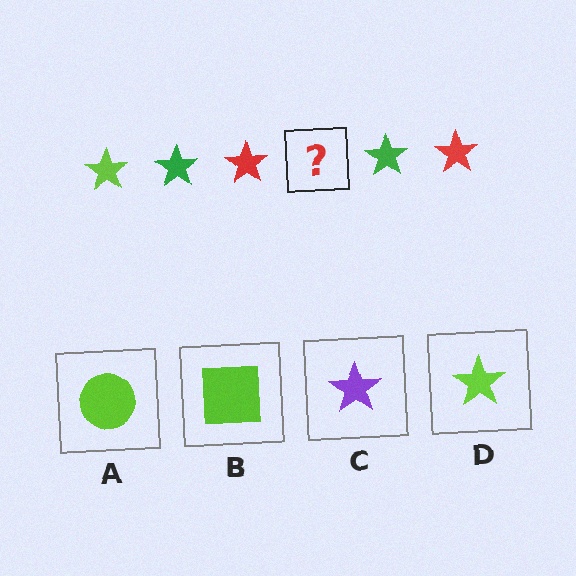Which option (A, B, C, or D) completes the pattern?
D.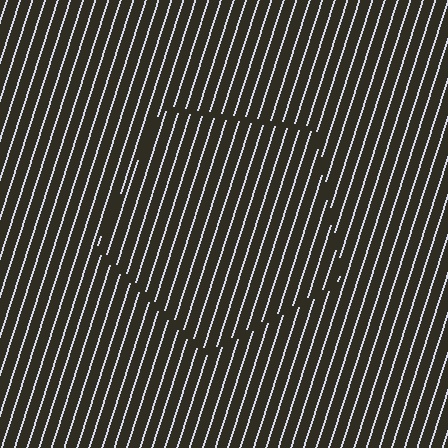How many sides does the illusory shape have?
5 sides — the line-ends trace a pentagon.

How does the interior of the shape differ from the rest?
The interior of the shape contains the same grating, shifted by half a period — the contour is defined by the phase discontinuity where line-ends from the inner and outer gratings abut.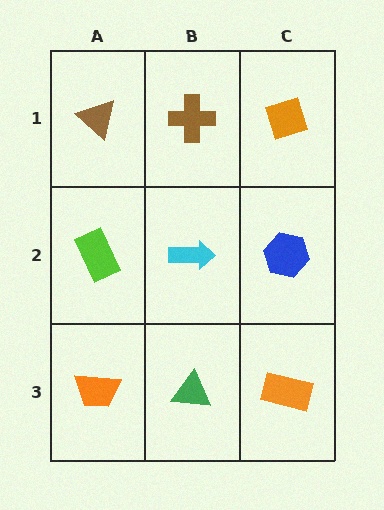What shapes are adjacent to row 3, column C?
A blue hexagon (row 2, column C), a green triangle (row 3, column B).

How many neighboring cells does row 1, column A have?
2.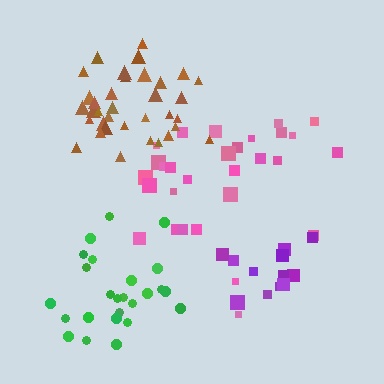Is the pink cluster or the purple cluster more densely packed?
Purple.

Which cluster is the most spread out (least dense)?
Pink.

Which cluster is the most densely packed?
Brown.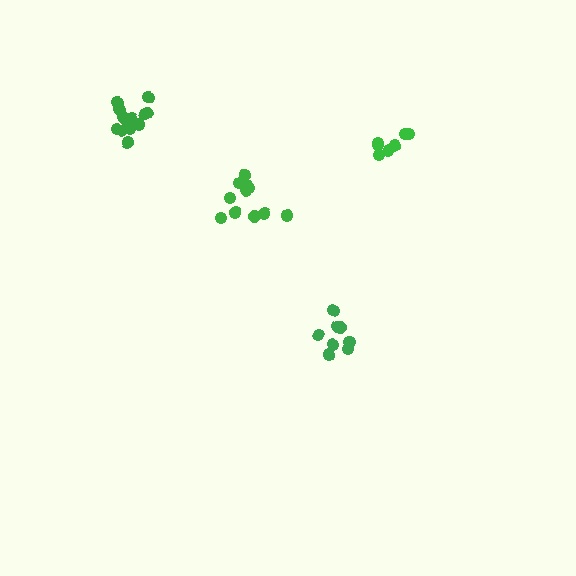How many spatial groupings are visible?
There are 4 spatial groupings.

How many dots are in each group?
Group 1: 8 dots, Group 2: 11 dots, Group 3: 7 dots, Group 4: 13 dots (39 total).